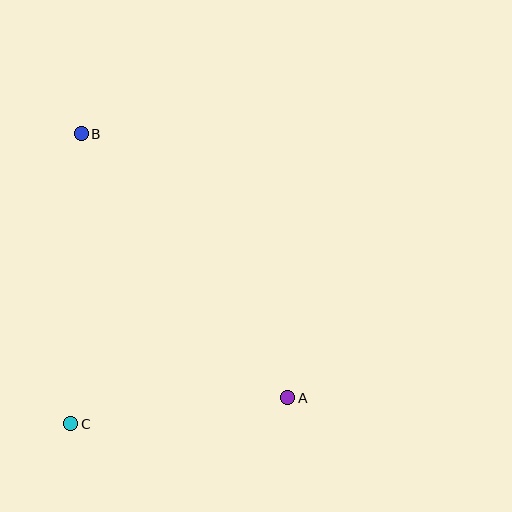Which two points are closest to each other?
Points A and C are closest to each other.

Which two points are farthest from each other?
Points A and B are farthest from each other.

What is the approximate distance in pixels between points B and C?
The distance between B and C is approximately 290 pixels.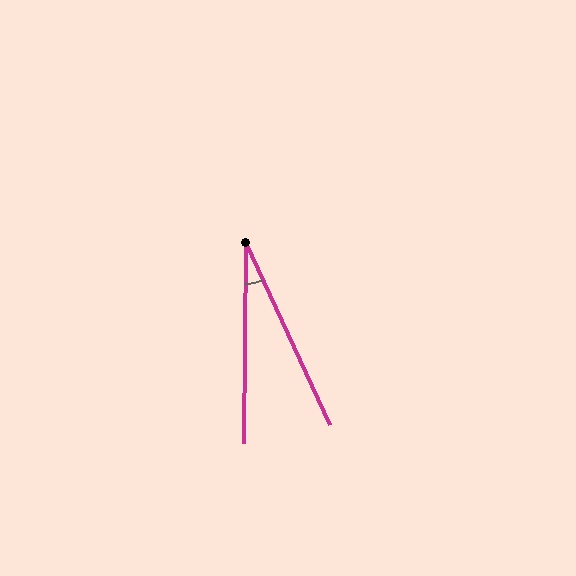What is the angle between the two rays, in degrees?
Approximately 25 degrees.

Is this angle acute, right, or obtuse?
It is acute.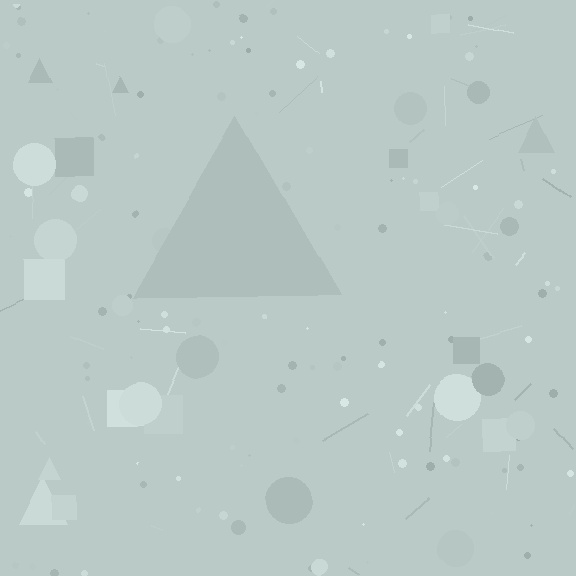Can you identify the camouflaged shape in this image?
The camouflaged shape is a triangle.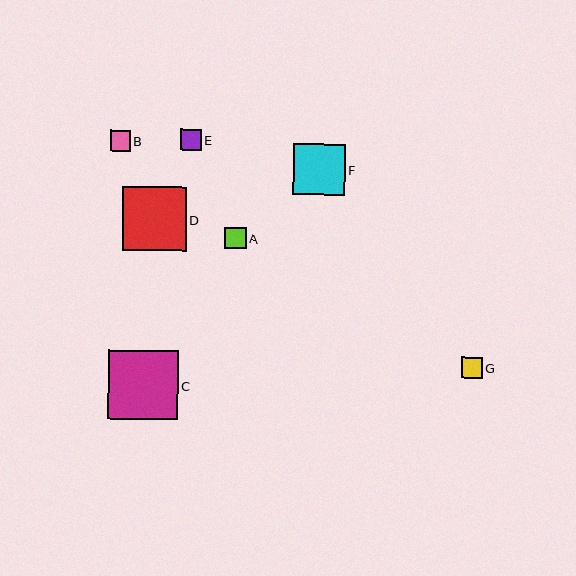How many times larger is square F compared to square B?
Square F is approximately 2.5 times the size of square B.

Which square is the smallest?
Square B is the smallest with a size of approximately 20 pixels.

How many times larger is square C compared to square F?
Square C is approximately 1.4 times the size of square F.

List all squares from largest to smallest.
From largest to smallest: C, D, F, A, E, G, B.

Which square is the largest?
Square C is the largest with a size of approximately 70 pixels.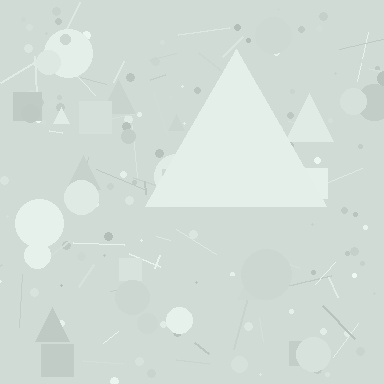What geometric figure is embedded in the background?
A triangle is embedded in the background.